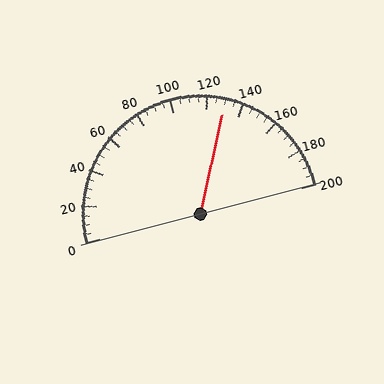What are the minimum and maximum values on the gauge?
The gauge ranges from 0 to 200.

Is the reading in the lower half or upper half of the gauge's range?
The reading is in the upper half of the range (0 to 200).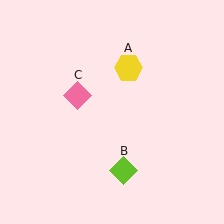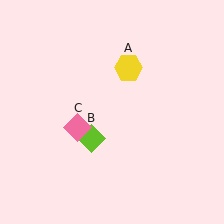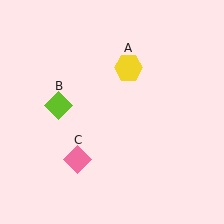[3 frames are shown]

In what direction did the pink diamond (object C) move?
The pink diamond (object C) moved down.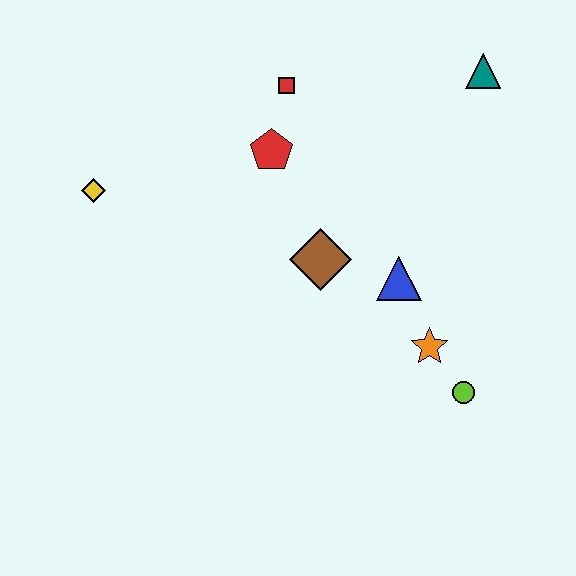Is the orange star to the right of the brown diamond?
Yes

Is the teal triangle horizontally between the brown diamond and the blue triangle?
No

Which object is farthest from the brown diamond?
The teal triangle is farthest from the brown diamond.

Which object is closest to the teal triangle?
The red square is closest to the teal triangle.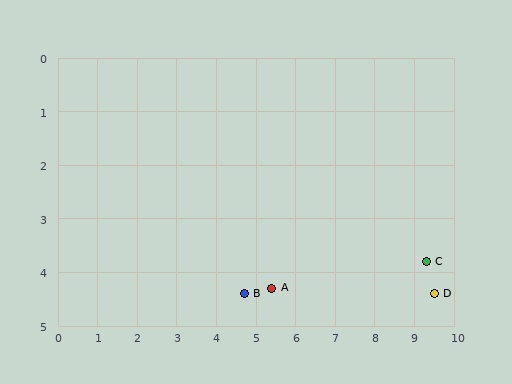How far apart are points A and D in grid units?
Points A and D are about 4.1 grid units apart.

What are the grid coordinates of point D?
Point D is at approximately (9.5, 4.4).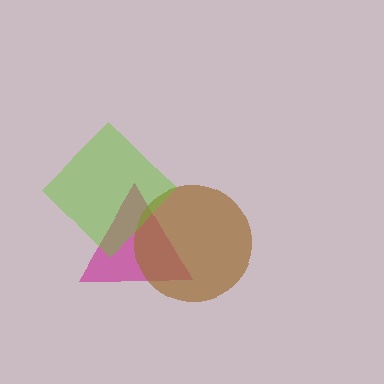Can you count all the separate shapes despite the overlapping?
Yes, there are 3 separate shapes.